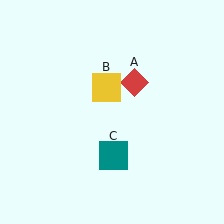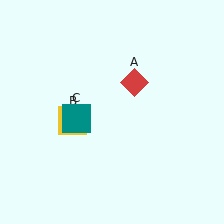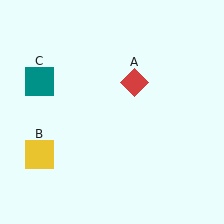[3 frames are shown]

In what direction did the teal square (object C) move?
The teal square (object C) moved up and to the left.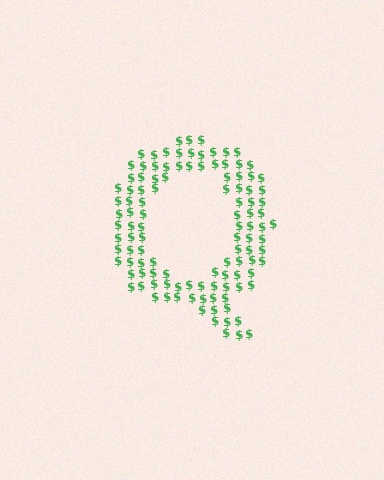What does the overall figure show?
The overall figure shows the letter Q.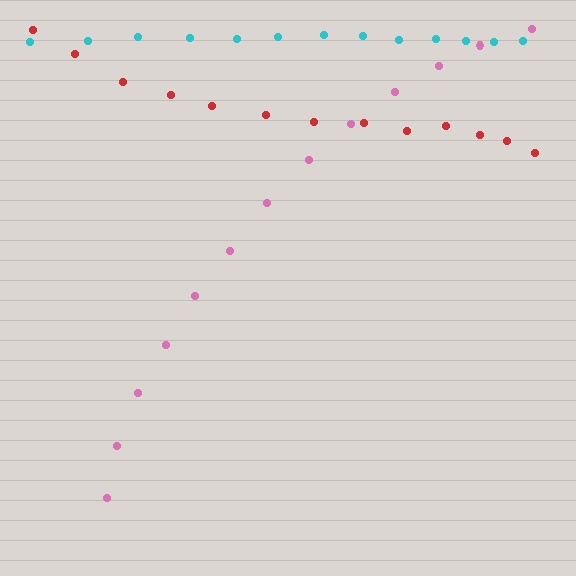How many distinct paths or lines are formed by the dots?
There are 3 distinct paths.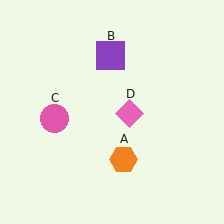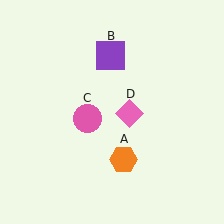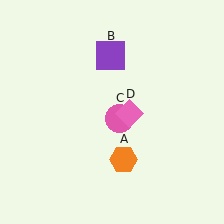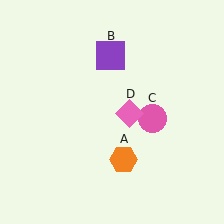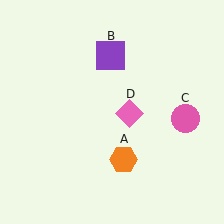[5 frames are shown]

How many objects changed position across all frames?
1 object changed position: pink circle (object C).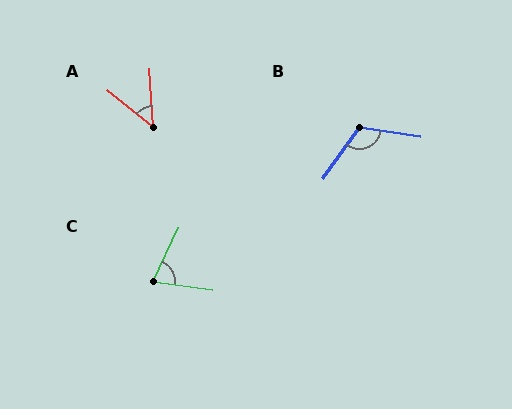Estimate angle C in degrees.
Approximately 73 degrees.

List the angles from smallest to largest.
A (48°), C (73°), B (117°).